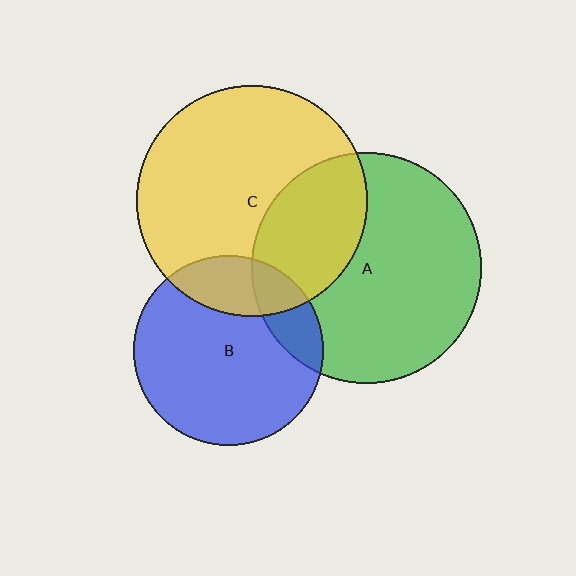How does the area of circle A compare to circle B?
Approximately 1.5 times.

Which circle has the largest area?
Circle C (yellow).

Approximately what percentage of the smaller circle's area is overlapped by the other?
Approximately 15%.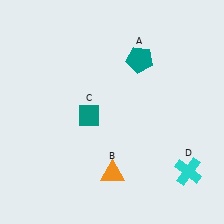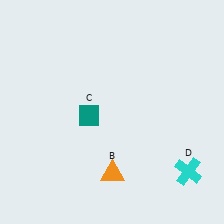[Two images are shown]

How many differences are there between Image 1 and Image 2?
There is 1 difference between the two images.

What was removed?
The teal pentagon (A) was removed in Image 2.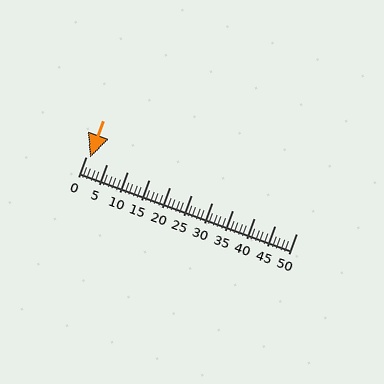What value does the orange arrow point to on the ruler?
The orange arrow points to approximately 1.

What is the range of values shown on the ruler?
The ruler shows values from 0 to 50.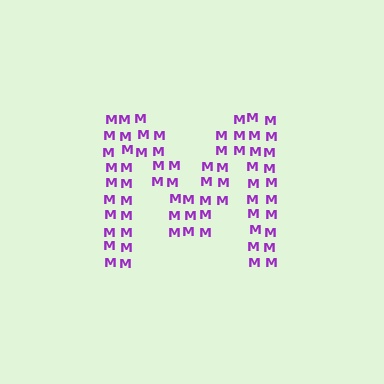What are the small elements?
The small elements are letter M's.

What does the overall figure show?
The overall figure shows the letter M.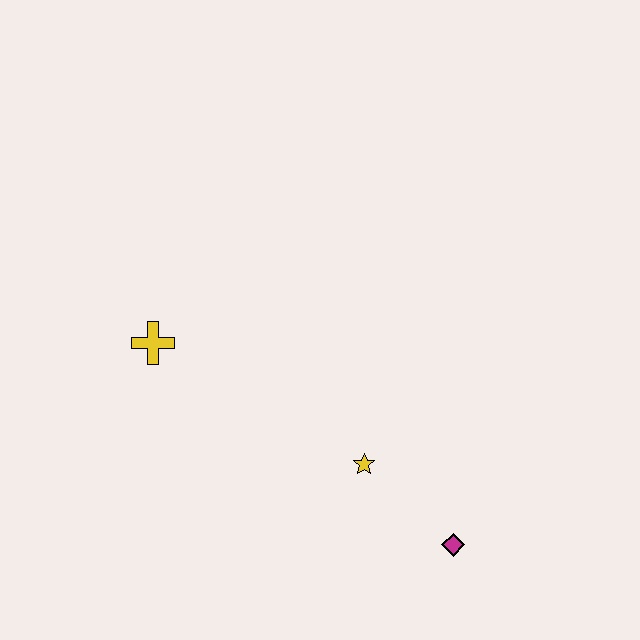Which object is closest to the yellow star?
The magenta diamond is closest to the yellow star.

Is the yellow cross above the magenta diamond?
Yes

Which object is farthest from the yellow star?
The yellow cross is farthest from the yellow star.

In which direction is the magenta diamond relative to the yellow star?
The magenta diamond is to the right of the yellow star.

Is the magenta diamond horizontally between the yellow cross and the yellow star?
No